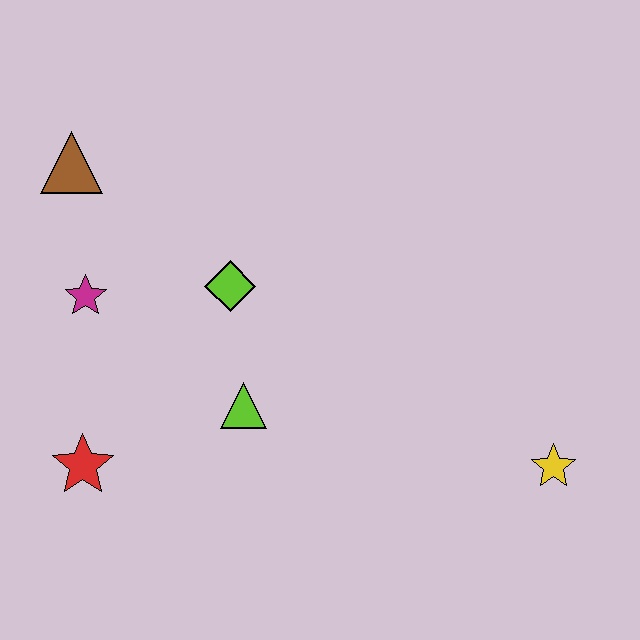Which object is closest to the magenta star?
The brown triangle is closest to the magenta star.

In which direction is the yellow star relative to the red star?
The yellow star is to the right of the red star.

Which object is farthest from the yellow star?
The brown triangle is farthest from the yellow star.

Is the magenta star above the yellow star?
Yes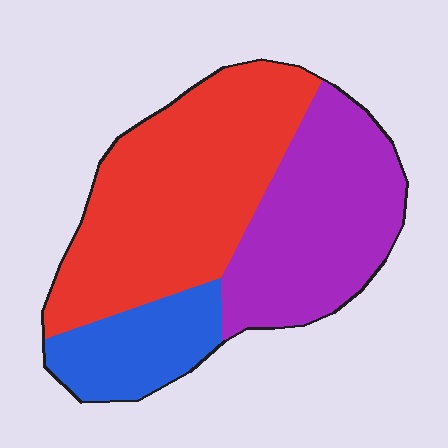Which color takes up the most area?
Red, at roughly 50%.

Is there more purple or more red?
Red.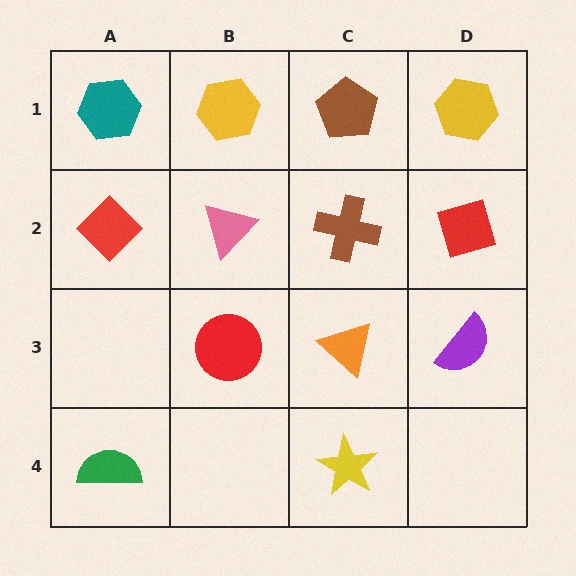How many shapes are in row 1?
4 shapes.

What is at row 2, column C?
A brown cross.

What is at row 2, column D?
A red diamond.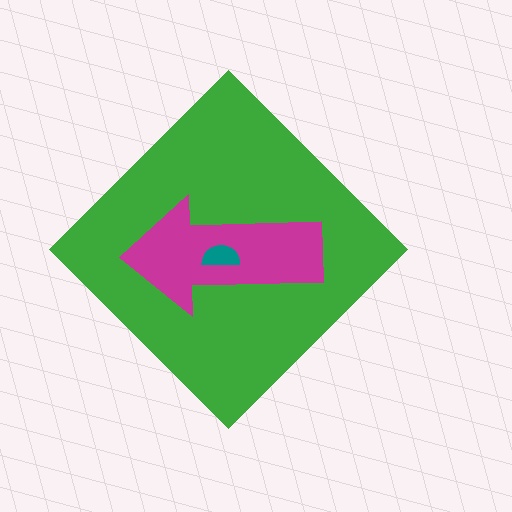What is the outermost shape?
The green diamond.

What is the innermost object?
The teal semicircle.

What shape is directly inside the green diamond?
The magenta arrow.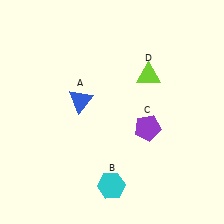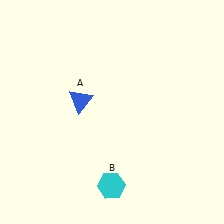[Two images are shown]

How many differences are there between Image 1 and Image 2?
There are 2 differences between the two images.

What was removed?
The purple pentagon (C), the lime triangle (D) were removed in Image 2.